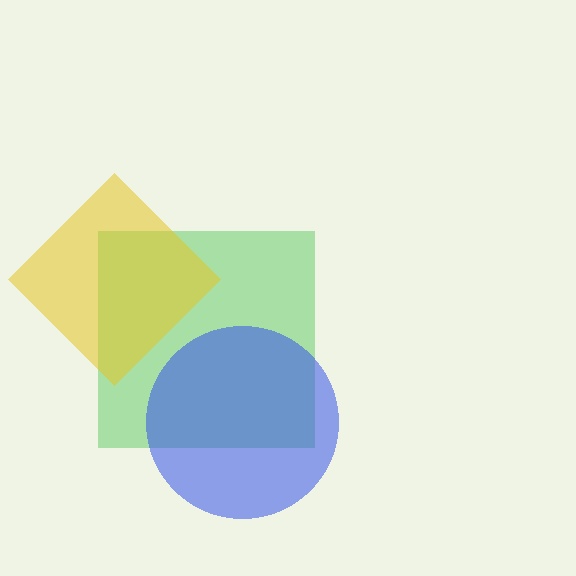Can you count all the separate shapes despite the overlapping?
Yes, there are 3 separate shapes.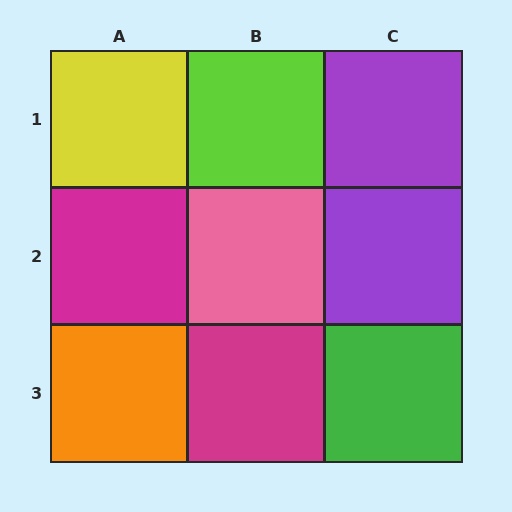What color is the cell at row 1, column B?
Lime.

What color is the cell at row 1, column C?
Purple.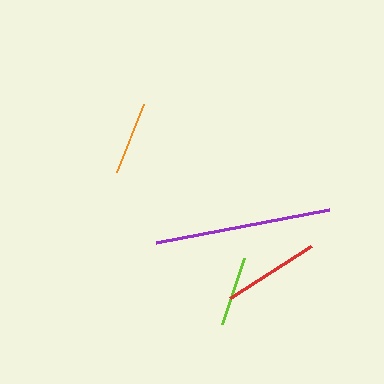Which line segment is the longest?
The purple line is the longest at approximately 176 pixels.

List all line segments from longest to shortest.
From longest to shortest: purple, red, orange, lime.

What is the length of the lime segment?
The lime segment is approximately 69 pixels long.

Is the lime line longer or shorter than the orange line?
The orange line is longer than the lime line.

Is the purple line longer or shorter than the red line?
The purple line is longer than the red line.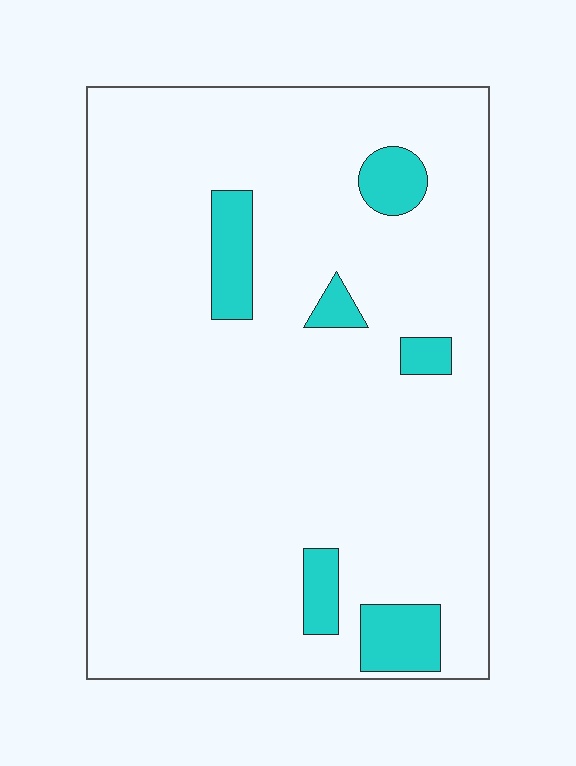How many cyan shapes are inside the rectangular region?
6.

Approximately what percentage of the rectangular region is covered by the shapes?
Approximately 10%.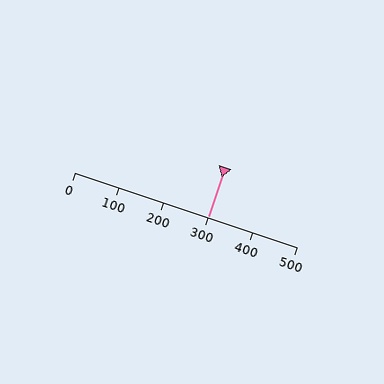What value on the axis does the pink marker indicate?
The marker indicates approximately 300.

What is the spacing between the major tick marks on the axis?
The major ticks are spaced 100 apart.